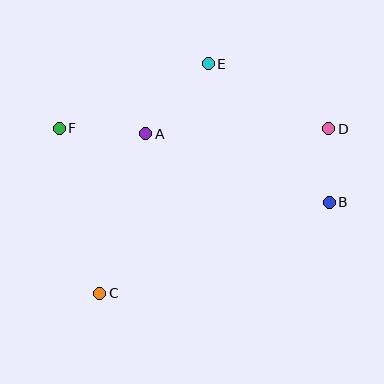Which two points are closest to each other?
Points B and D are closest to each other.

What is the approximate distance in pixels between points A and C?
The distance between A and C is approximately 166 pixels.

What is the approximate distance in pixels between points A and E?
The distance between A and E is approximately 94 pixels.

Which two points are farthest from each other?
Points C and D are farthest from each other.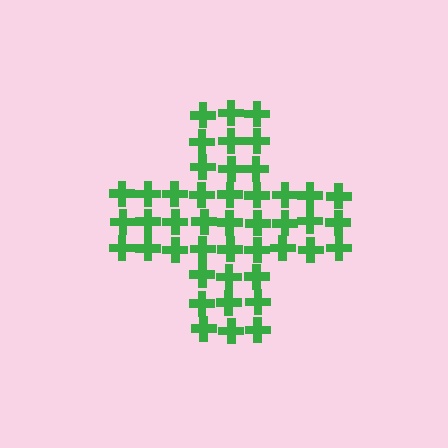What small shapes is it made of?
It is made of small crosses.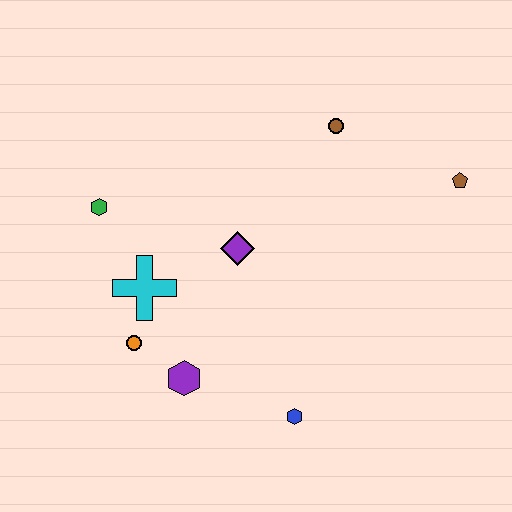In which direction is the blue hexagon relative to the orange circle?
The blue hexagon is to the right of the orange circle.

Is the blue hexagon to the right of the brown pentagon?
No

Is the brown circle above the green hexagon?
Yes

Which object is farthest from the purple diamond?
The brown pentagon is farthest from the purple diamond.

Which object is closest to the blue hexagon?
The purple hexagon is closest to the blue hexagon.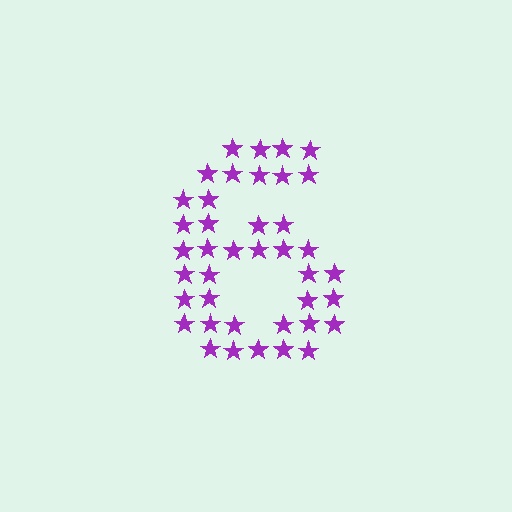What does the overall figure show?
The overall figure shows the digit 6.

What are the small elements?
The small elements are stars.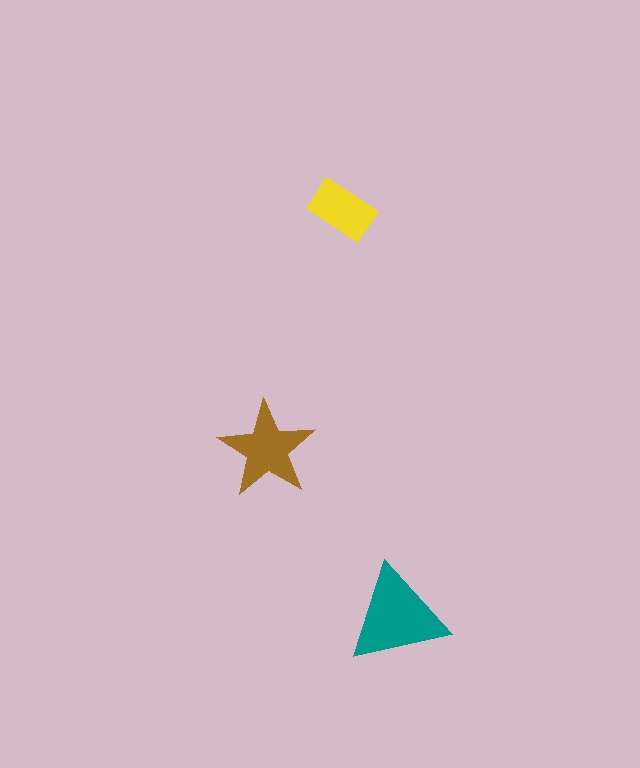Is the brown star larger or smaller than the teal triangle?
Smaller.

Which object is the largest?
The teal triangle.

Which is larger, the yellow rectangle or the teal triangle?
The teal triangle.